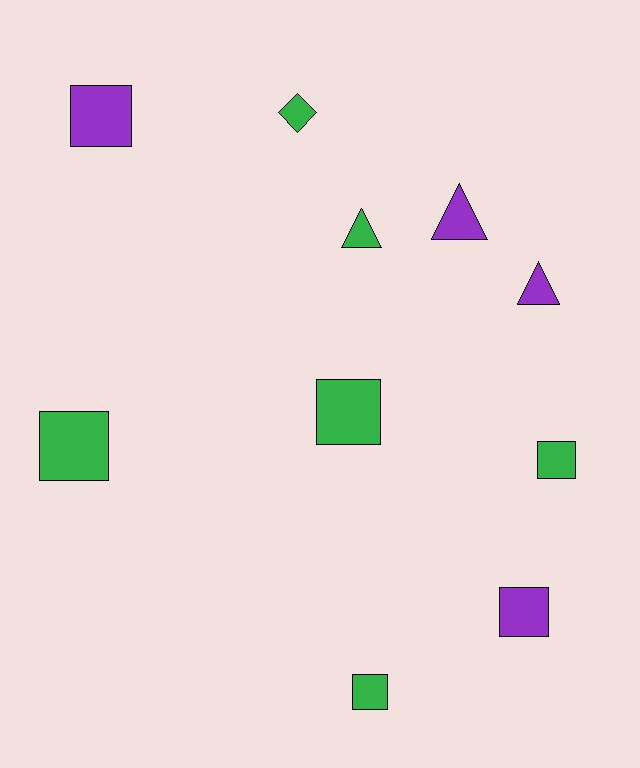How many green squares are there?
There are 4 green squares.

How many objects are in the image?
There are 10 objects.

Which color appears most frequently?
Green, with 6 objects.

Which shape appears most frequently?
Square, with 6 objects.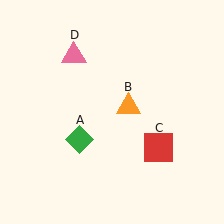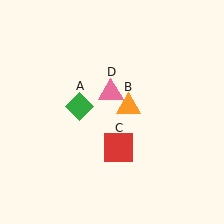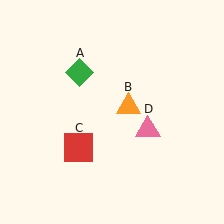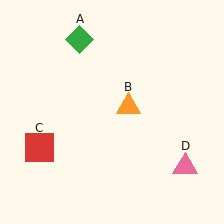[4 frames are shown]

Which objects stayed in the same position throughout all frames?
Orange triangle (object B) remained stationary.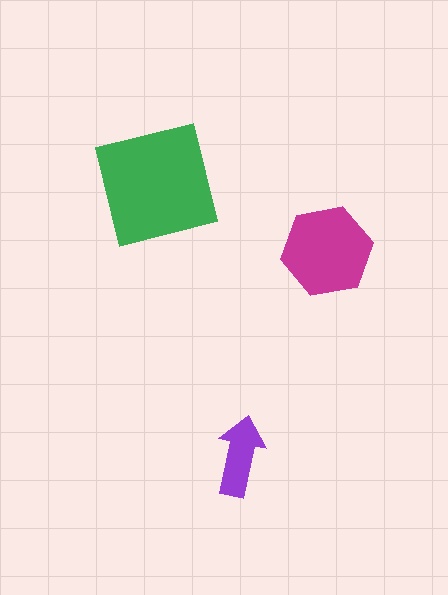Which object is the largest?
The green square.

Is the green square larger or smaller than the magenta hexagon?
Larger.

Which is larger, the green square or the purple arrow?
The green square.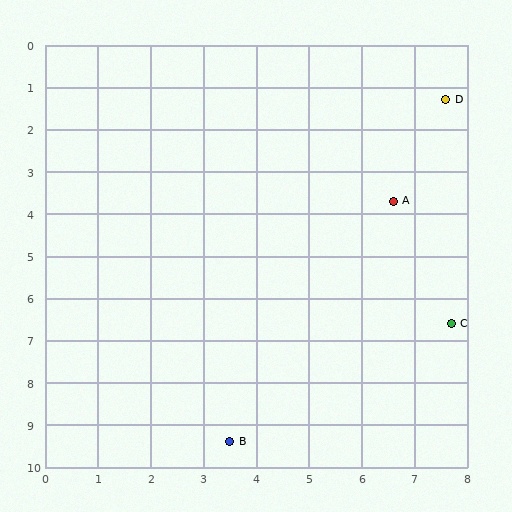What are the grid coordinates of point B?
Point B is at approximately (3.5, 9.4).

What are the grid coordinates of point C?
Point C is at approximately (7.7, 6.6).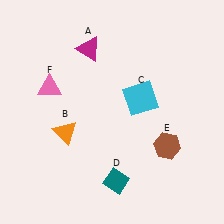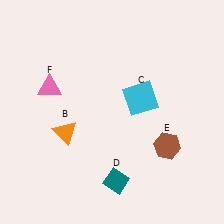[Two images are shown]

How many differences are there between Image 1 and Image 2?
There is 1 difference between the two images.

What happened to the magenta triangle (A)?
The magenta triangle (A) was removed in Image 2. It was in the top-left area of Image 1.